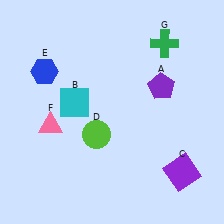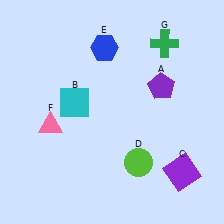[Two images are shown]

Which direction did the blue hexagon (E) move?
The blue hexagon (E) moved right.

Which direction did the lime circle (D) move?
The lime circle (D) moved right.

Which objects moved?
The objects that moved are: the lime circle (D), the blue hexagon (E).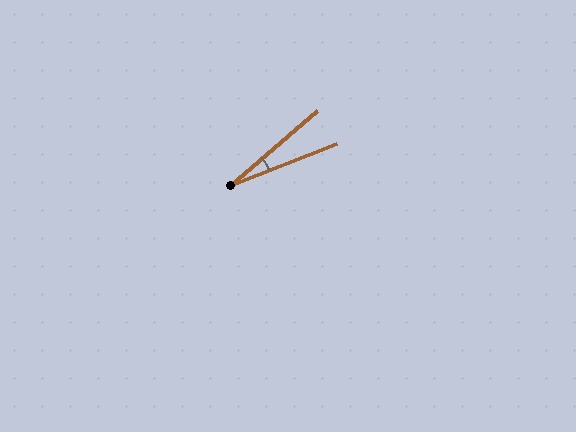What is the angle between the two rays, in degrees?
Approximately 19 degrees.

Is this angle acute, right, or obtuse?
It is acute.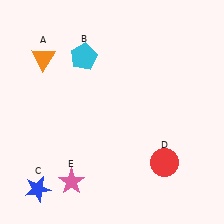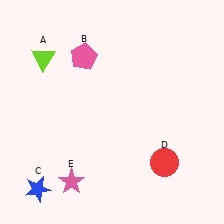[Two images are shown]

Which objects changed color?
A changed from orange to lime. B changed from cyan to pink.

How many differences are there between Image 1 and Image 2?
There are 2 differences between the two images.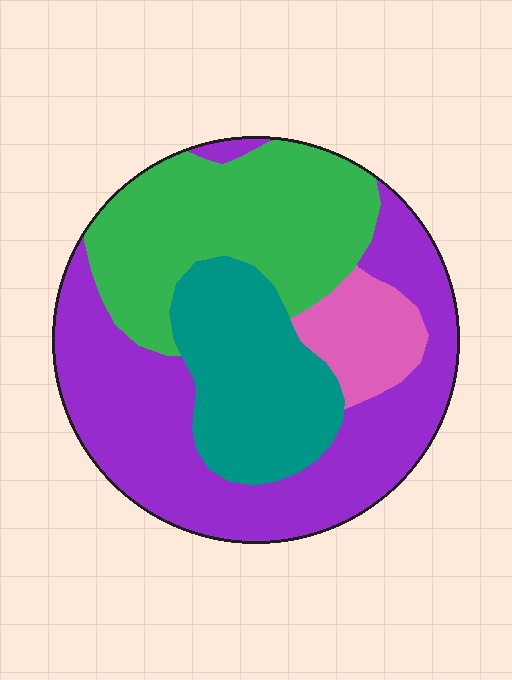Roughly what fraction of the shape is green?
Green takes up between a sixth and a third of the shape.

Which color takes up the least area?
Pink, at roughly 10%.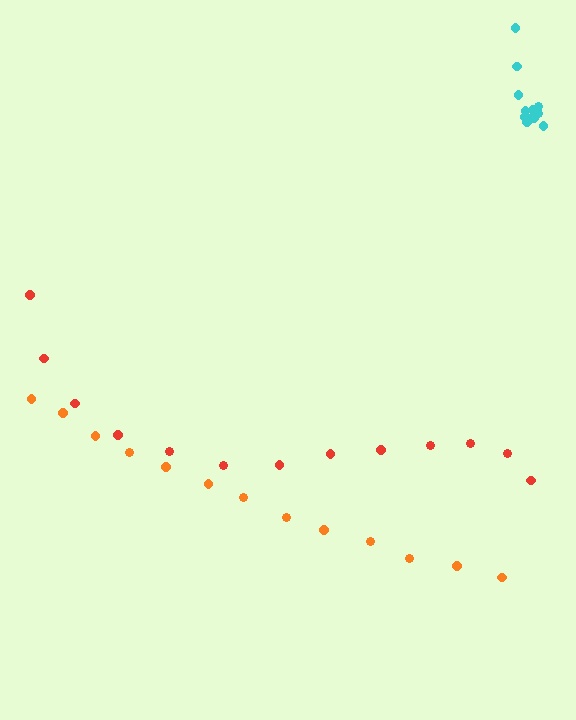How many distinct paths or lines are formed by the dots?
There are 3 distinct paths.